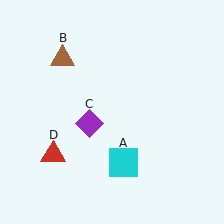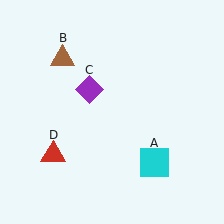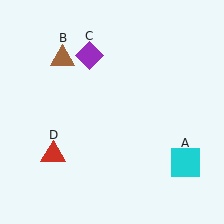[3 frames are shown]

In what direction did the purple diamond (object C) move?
The purple diamond (object C) moved up.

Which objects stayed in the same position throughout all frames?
Brown triangle (object B) and red triangle (object D) remained stationary.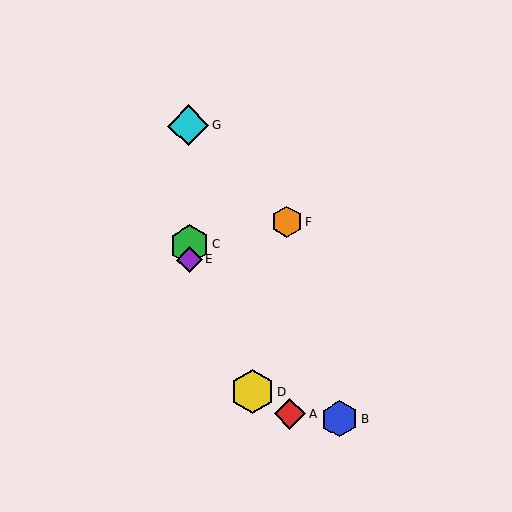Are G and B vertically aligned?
No, G is at x≈188 and B is at x≈339.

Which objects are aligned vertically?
Objects C, E, G are aligned vertically.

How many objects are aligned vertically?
3 objects (C, E, G) are aligned vertically.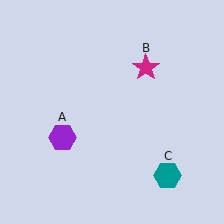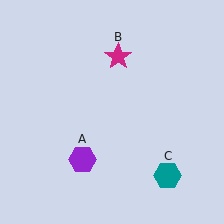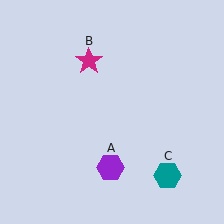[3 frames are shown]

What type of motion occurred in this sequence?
The purple hexagon (object A), magenta star (object B) rotated counterclockwise around the center of the scene.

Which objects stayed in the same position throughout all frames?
Teal hexagon (object C) remained stationary.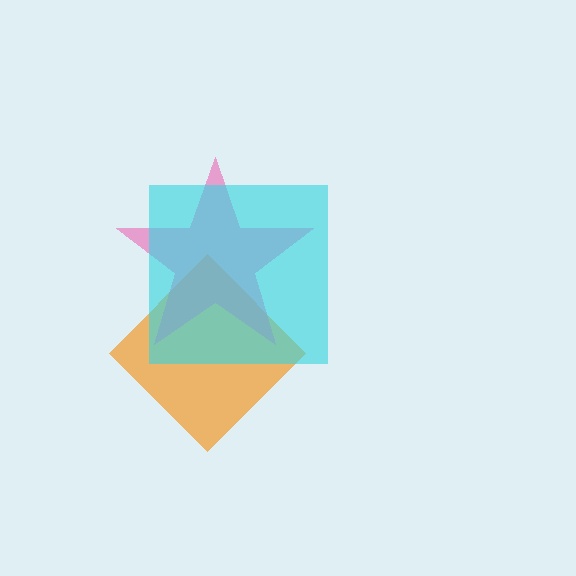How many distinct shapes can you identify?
There are 3 distinct shapes: an orange diamond, a pink star, a cyan square.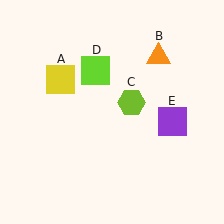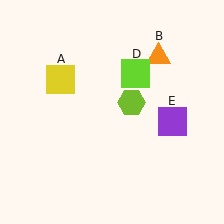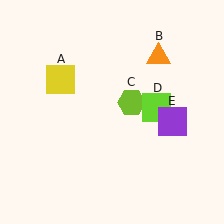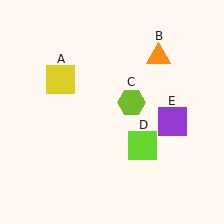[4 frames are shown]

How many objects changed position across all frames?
1 object changed position: lime square (object D).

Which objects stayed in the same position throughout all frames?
Yellow square (object A) and orange triangle (object B) and lime hexagon (object C) and purple square (object E) remained stationary.